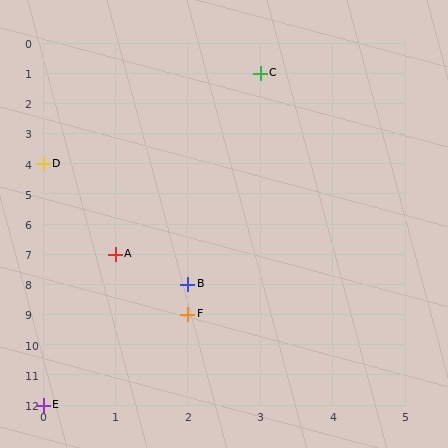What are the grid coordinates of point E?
Point E is at grid coordinates (0, 12).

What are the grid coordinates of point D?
Point D is at grid coordinates (0, 4).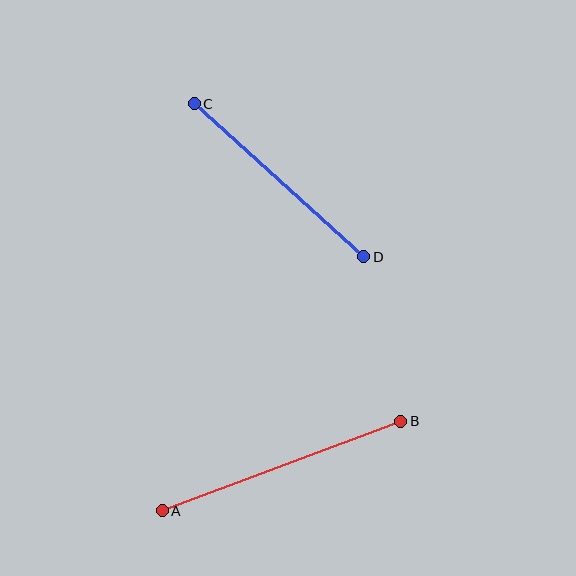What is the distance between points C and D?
The distance is approximately 228 pixels.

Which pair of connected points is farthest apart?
Points A and B are farthest apart.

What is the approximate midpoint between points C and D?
The midpoint is at approximately (279, 180) pixels.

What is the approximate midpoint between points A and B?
The midpoint is at approximately (281, 466) pixels.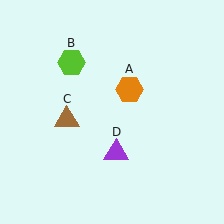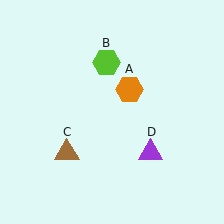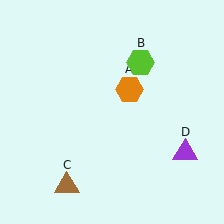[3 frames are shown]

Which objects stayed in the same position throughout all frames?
Orange hexagon (object A) remained stationary.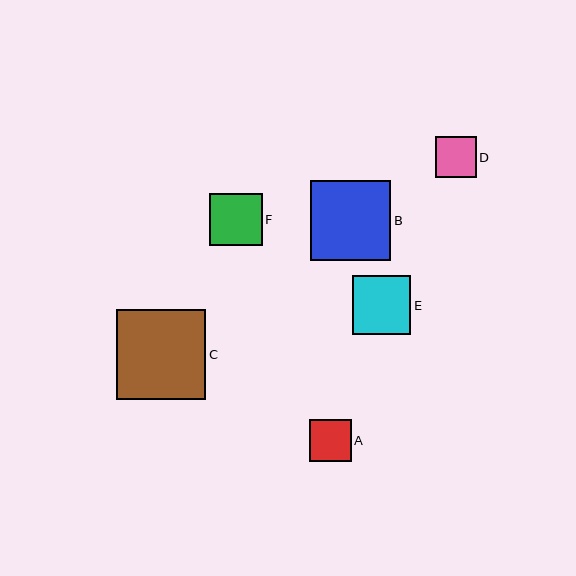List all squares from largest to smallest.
From largest to smallest: C, B, E, F, A, D.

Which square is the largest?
Square C is the largest with a size of approximately 90 pixels.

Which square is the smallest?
Square D is the smallest with a size of approximately 40 pixels.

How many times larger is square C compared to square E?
Square C is approximately 1.5 times the size of square E.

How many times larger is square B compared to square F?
Square B is approximately 1.5 times the size of square F.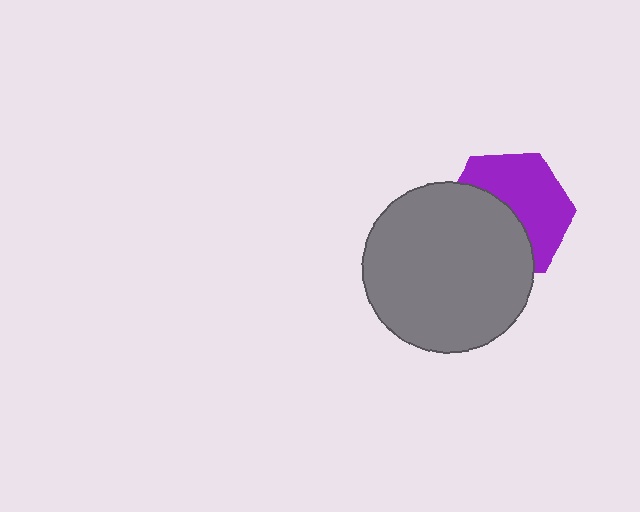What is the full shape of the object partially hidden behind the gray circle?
The partially hidden object is a purple hexagon.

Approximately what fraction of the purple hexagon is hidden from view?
Roughly 47% of the purple hexagon is hidden behind the gray circle.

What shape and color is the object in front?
The object in front is a gray circle.